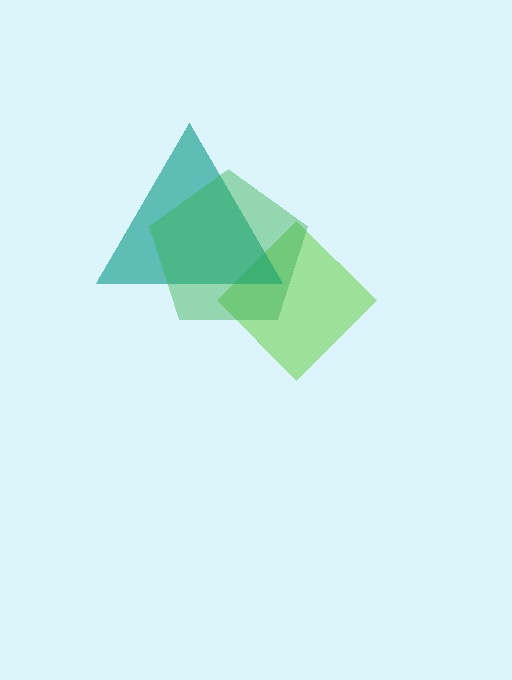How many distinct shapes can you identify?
There are 3 distinct shapes: a lime diamond, a teal triangle, a green pentagon.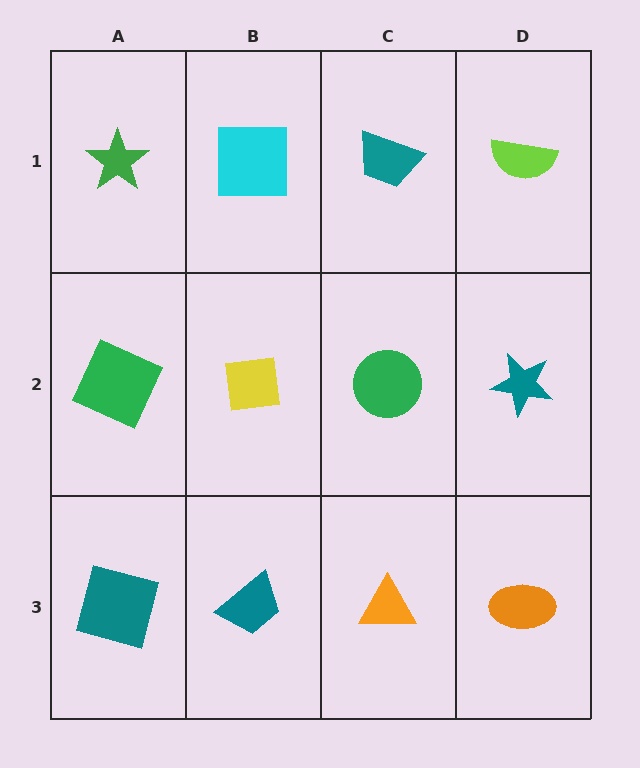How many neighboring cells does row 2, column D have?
3.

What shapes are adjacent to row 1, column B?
A yellow square (row 2, column B), a green star (row 1, column A), a teal trapezoid (row 1, column C).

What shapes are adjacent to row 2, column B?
A cyan square (row 1, column B), a teal trapezoid (row 3, column B), a green square (row 2, column A), a green circle (row 2, column C).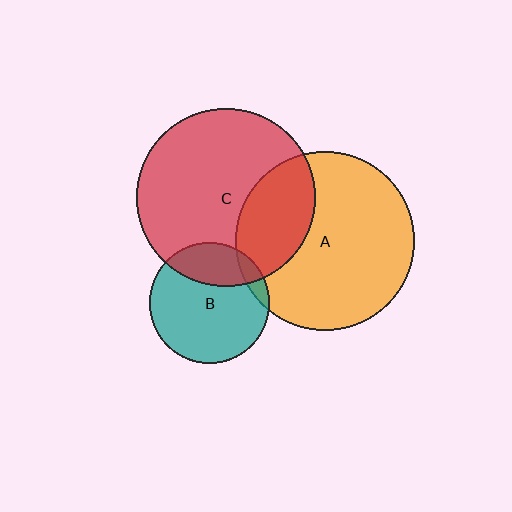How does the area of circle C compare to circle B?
Approximately 2.2 times.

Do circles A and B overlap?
Yes.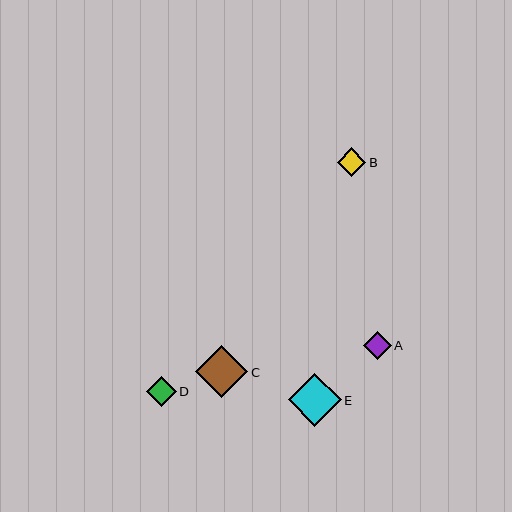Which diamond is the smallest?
Diamond A is the smallest with a size of approximately 27 pixels.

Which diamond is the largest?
Diamond E is the largest with a size of approximately 53 pixels.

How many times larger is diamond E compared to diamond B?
Diamond E is approximately 1.9 times the size of diamond B.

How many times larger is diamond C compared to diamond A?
Diamond C is approximately 1.9 times the size of diamond A.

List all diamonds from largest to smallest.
From largest to smallest: E, C, D, B, A.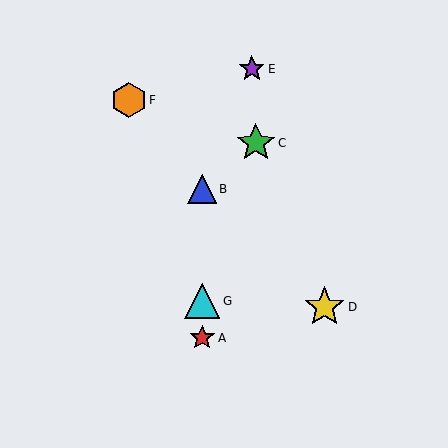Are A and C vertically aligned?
No, A is at x≈202 and C is at x≈256.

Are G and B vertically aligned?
Yes, both are at x≈202.